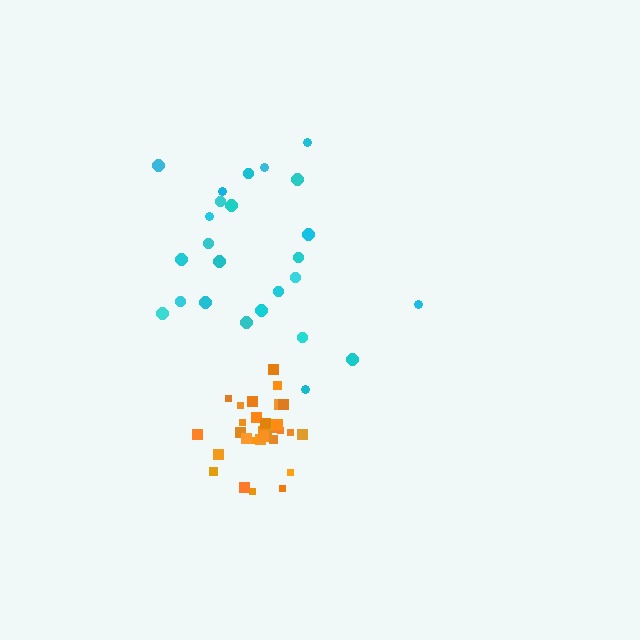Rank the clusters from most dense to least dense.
orange, cyan.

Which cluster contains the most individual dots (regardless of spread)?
Orange (32).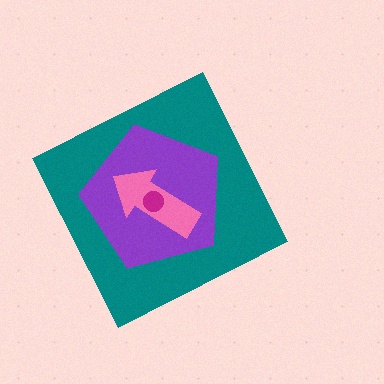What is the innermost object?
The magenta circle.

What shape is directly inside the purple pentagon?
The pink arrow.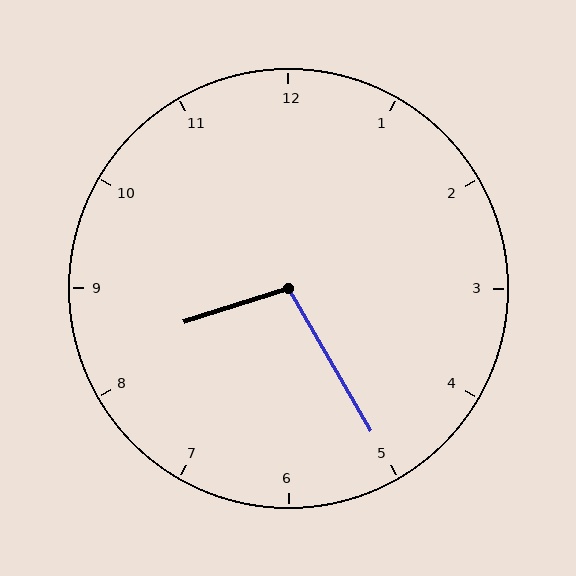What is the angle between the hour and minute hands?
Approximately 102 degrees.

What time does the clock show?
8:25.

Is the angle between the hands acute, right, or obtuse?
It is obtuse.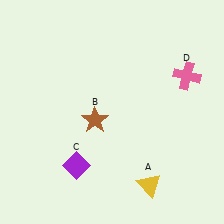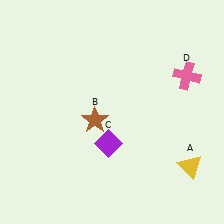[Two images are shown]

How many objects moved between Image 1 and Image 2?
2 objects moved between the two images.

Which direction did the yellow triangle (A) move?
The yellow triangle (A) moved right.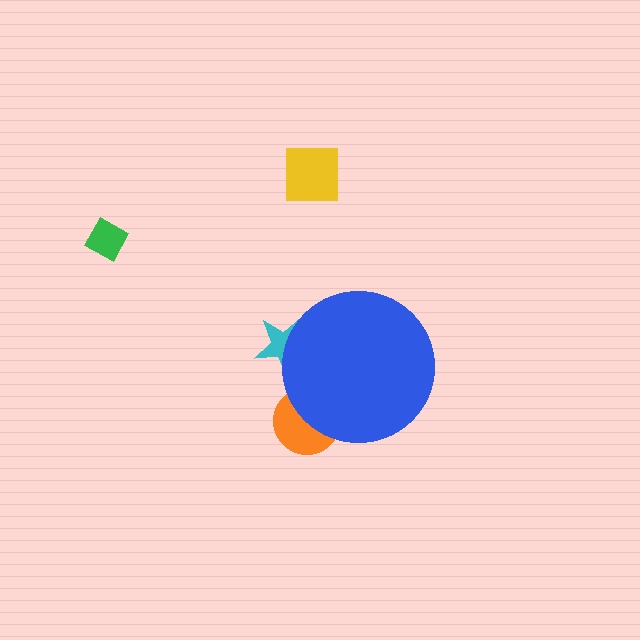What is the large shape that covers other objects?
A blue circle.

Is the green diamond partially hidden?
No, the green diamond is fully visible.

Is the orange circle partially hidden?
Yes, the orange circle is partially hidden behind the blue circle.